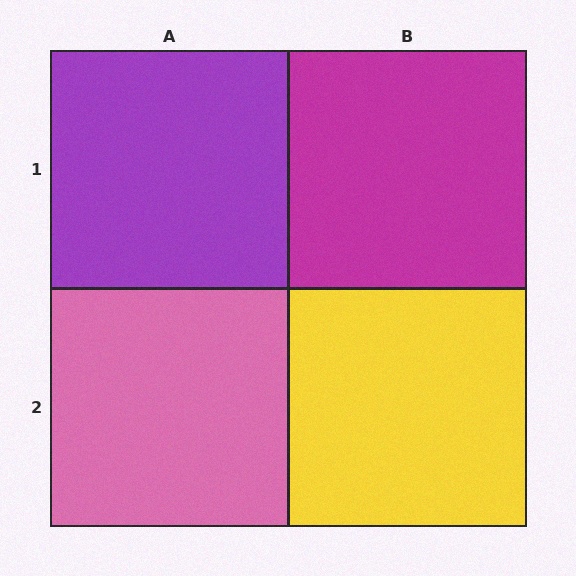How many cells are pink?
1 cell is pink.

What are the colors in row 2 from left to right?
Pink, yellow.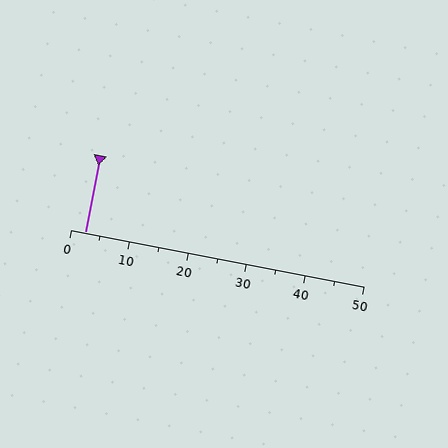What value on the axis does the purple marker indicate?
The marker indicates approximately 2.5.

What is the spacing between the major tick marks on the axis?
The major ticks are spaced 10 apart.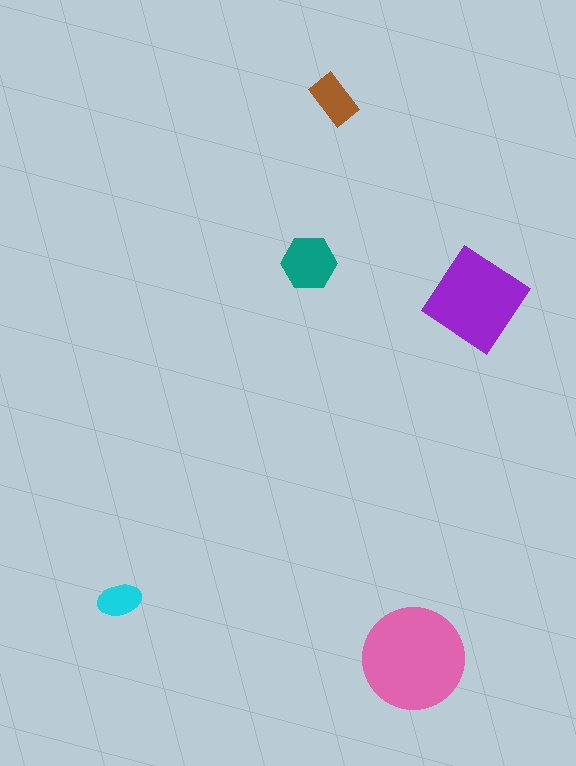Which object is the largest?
The pink circle.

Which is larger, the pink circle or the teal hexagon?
The pink circle.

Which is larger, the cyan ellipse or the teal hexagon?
The teal hexagon.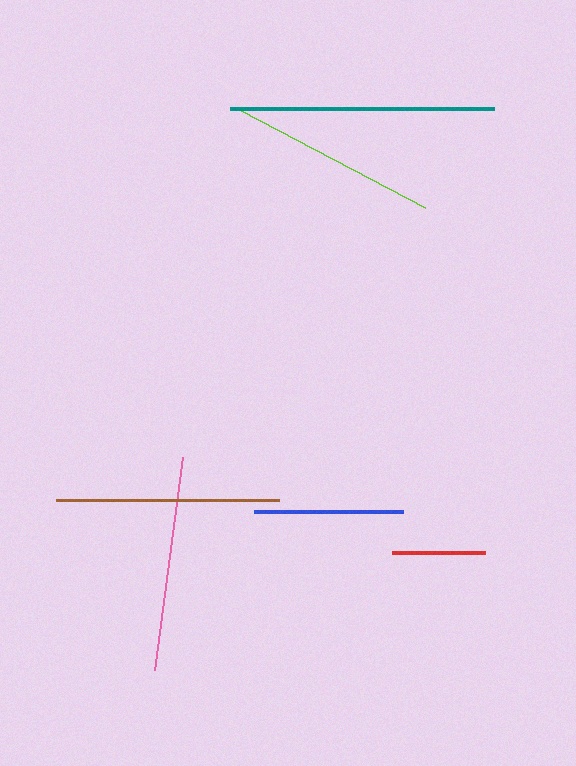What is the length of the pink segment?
The pink segment is approximately 214 pixels long.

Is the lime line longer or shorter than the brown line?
The brown line is longer than the lime line.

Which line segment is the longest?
The teal line is the longest at approximately 264 pixels.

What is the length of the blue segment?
The blue segment is approximately 149 pixels long.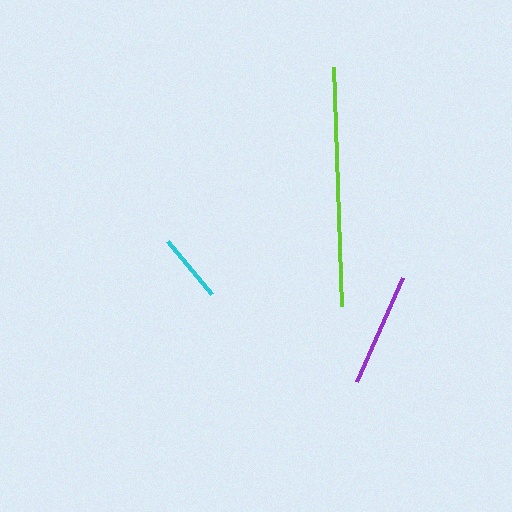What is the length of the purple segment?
The purple segment is approximately 113 pixels long.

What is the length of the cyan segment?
The cyan segment is approximately 69 pixels long.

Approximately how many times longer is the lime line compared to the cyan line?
The lime line is approximately 3.5 times the length of the cyan line.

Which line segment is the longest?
The lime line is the longest at approximately 240 pixels.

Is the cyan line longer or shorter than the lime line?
The lime line is longer than the cyan line.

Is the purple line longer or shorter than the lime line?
The lime line is longer than the purple line.